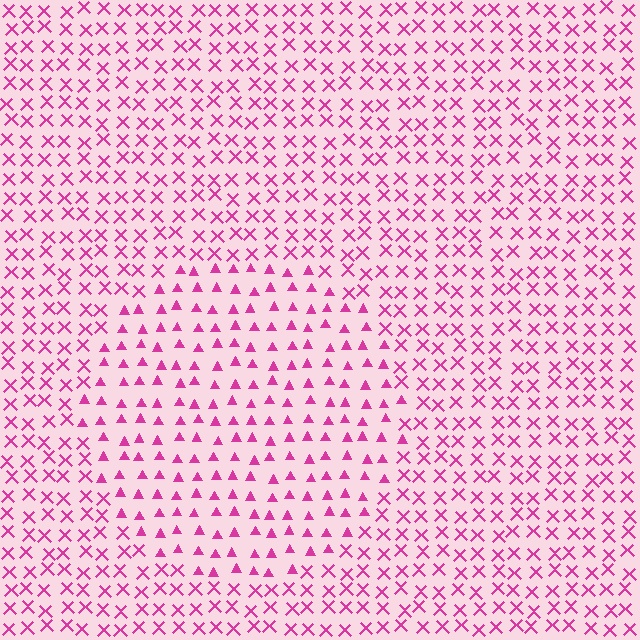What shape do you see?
I see a circle.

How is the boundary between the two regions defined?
The boundary is defined by a change in element shape: triangles inside vs. X marks outside. All elements share the same color and spacing.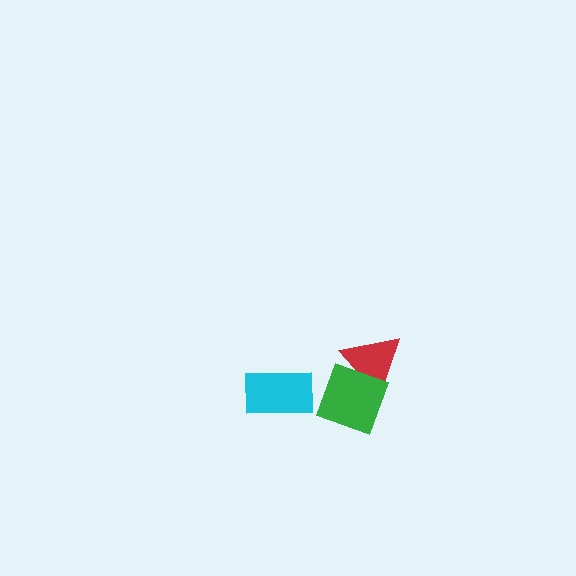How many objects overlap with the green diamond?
1 object overlaps with the green diamond.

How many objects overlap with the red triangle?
1 object overlaps with the red triangle.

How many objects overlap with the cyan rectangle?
0 objects overlap with the cyan rectangle.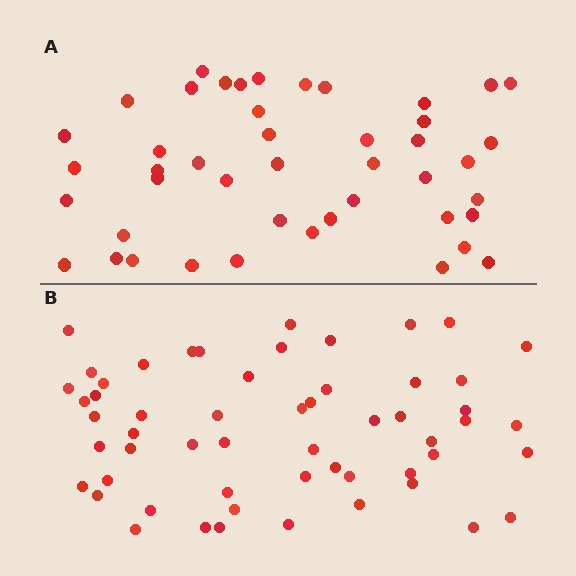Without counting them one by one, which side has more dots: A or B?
Region B (the bottom region) has more dots.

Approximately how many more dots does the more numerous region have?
Region B has roughly 12 or so more dots than region A.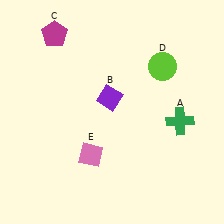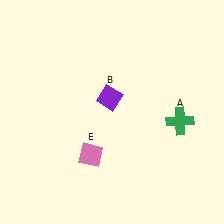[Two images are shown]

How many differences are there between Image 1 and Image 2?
There are 2 differences between the two images.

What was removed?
The magenta pentagon (C), the lime circle (D) were removed in Image 2.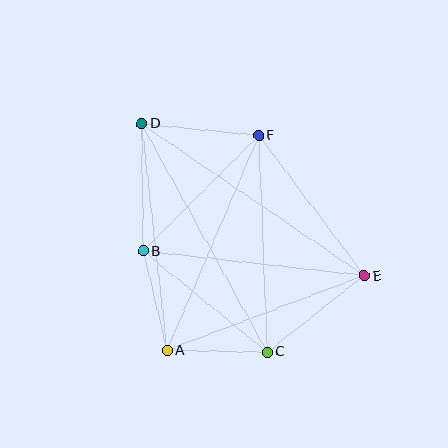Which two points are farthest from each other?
Points D and E are farthest from each other.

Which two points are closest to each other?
Points A and C are closest to each other.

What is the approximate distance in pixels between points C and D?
The distance between C and D is approximately 260 pixels.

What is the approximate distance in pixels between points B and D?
The distance between B and D is approximately 127 pixels.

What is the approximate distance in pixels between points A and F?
The distance between A and F is approximately 234 pixels.